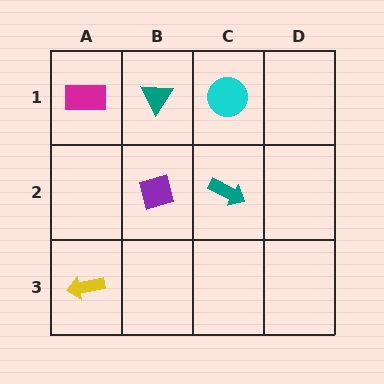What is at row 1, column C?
A cyan circle.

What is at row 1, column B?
A teal triangle.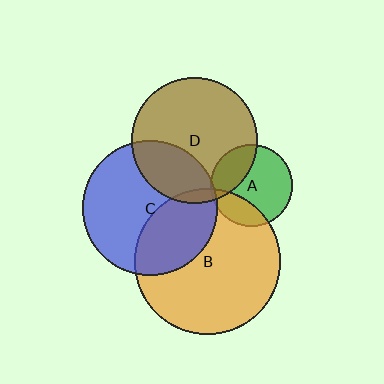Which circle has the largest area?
Circle B (orange).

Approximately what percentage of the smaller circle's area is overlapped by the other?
Approximately 5%.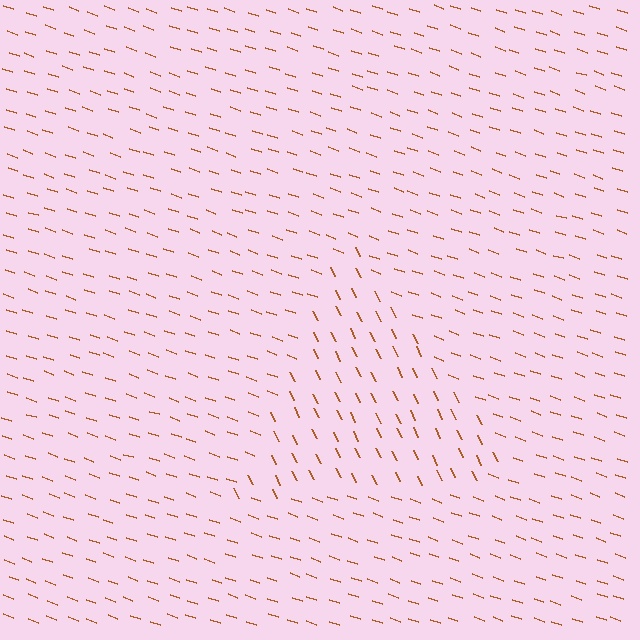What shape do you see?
I see a triangle.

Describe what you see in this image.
The image is filled with small brown line segments. A triangle region in the image has lines oriented differently from the surrounding lines, creating a visible texture boundary.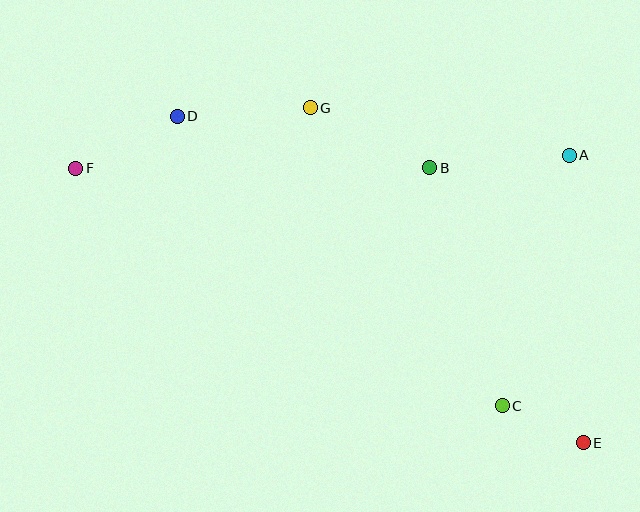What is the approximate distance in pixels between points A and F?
The distance between A and F is approximately 493 pixels.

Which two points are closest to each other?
Points C and E are closest to each other.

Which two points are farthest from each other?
Points E and F are farthest from each other.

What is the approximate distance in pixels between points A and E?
The distance between A and E is approximately 288 pixels.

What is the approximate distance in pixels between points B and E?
The distance between B and E is approximately 315 pixels.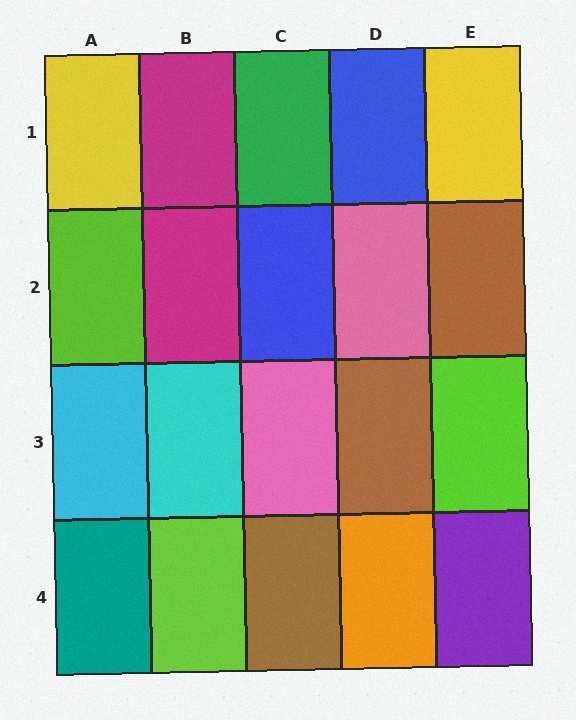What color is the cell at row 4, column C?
Brown.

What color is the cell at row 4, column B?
Lime.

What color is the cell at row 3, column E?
Lime.